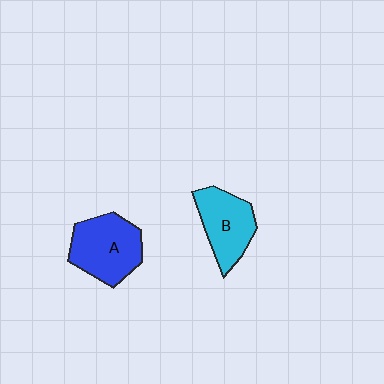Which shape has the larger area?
Shape A (blue).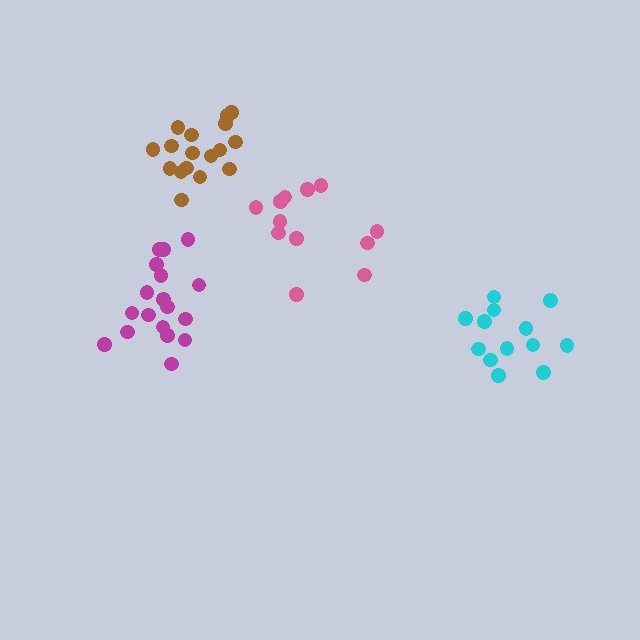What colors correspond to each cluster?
The clusters are colored: pink, magenta, cyan, brown.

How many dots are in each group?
Group 1: 12 dots, Group 2: 18 dots, Group 3: 13 dots, Group 4: 17 dots (60 total).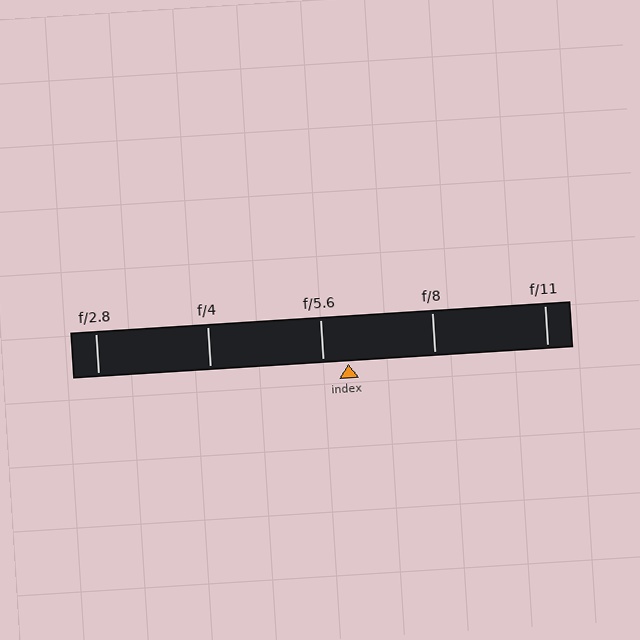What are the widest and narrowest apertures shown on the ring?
The widest aperture shown is f/2.8 and the narrowest is f/11.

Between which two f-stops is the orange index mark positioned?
The index mark is between f/5.6 and f/8.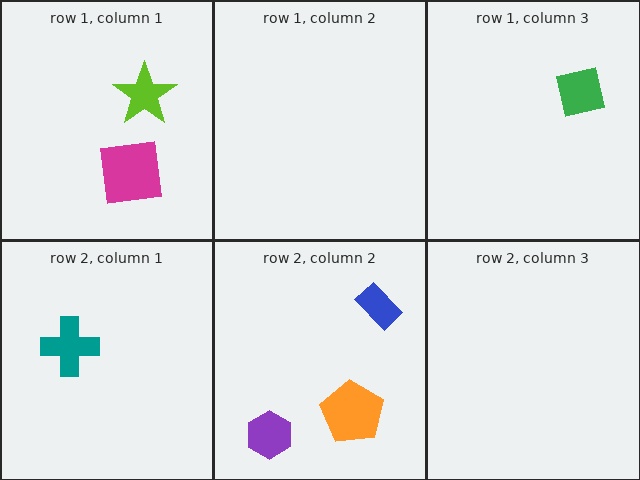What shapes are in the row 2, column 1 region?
The teal cross.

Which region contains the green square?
The row 1, column 3 region.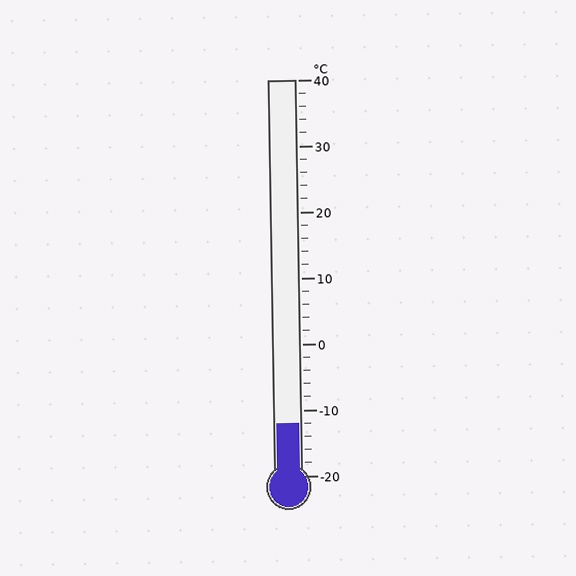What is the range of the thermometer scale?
The thermometer scale ranges from -20°C to 40°C.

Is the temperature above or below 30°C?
The temperature is below 30°C.